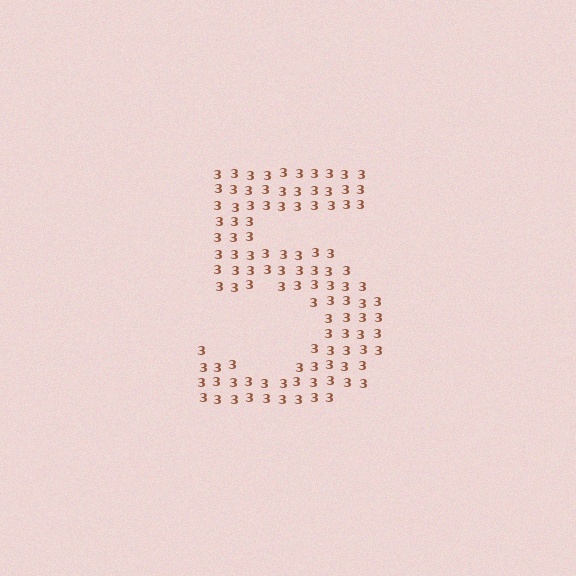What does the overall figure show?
The overall figure shows the digit 5.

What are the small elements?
The small elements are digit 3's.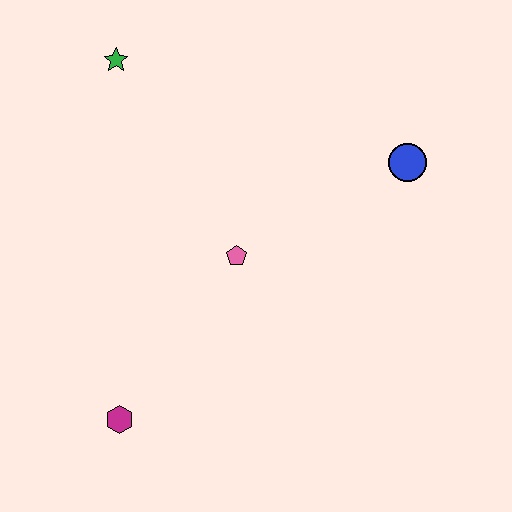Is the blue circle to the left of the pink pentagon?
No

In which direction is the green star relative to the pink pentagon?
The green star is above the pink pentagon.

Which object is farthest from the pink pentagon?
The green star is farthest from the pink pentagon.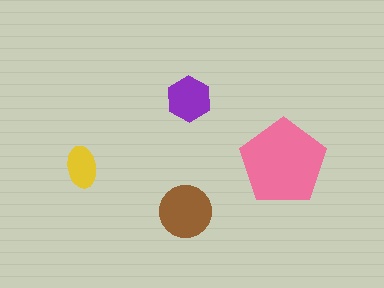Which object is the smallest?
The yellow ellipse.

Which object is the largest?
The pink pentagon.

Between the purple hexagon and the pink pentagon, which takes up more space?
The pink pentagon.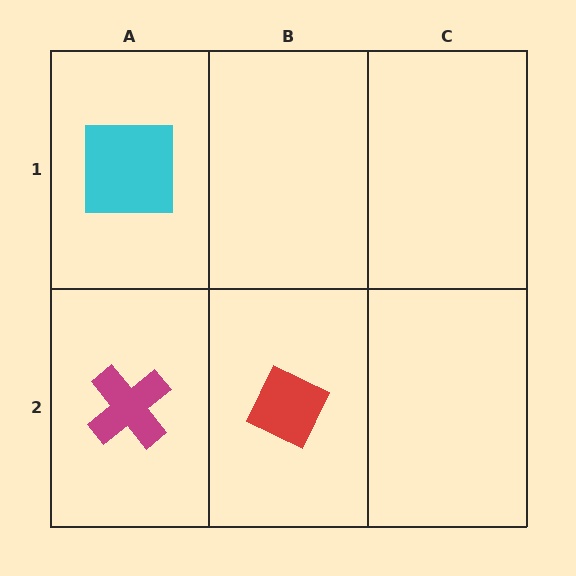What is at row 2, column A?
A magenta cross.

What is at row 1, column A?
A cyan square.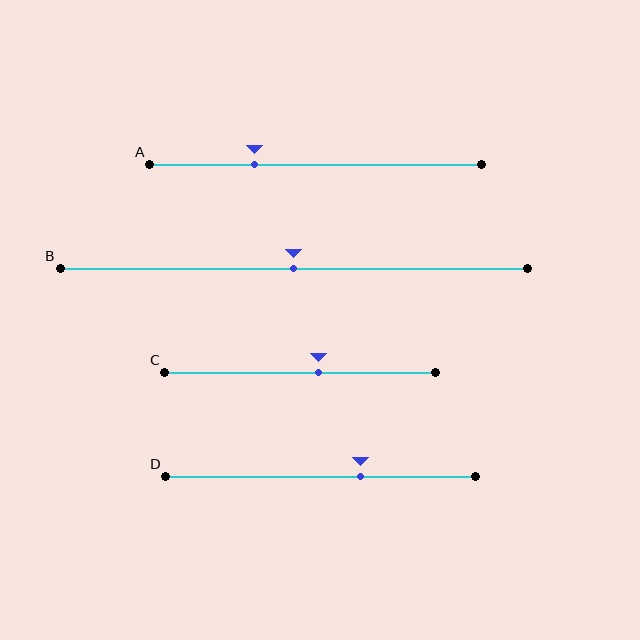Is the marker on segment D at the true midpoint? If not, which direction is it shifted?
No, the marker on segment D is shifted to the right by about 13% of the segment length.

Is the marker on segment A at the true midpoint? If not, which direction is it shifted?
No, the marker on segment A is shifted to the left by about 18% of the segment length.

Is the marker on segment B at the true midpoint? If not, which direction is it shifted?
Yes, the marker on segment B is at the true midpoint.